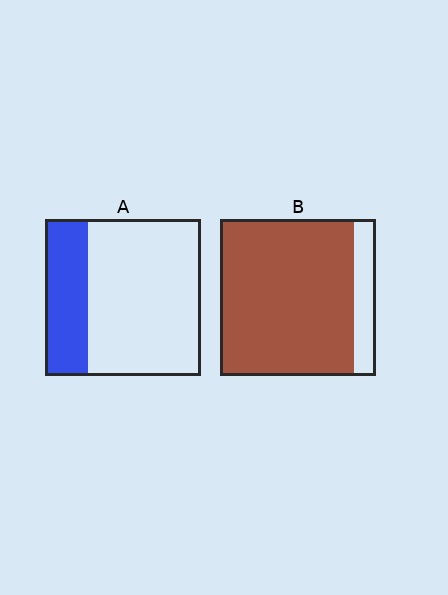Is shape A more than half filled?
No.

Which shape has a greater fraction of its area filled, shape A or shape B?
Shape B.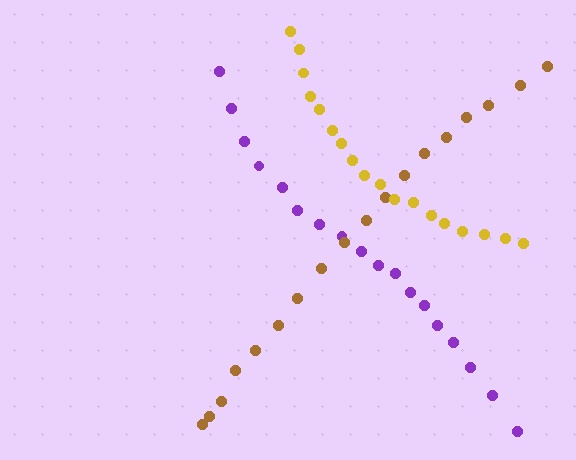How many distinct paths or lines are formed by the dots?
There are 3 distinct paths.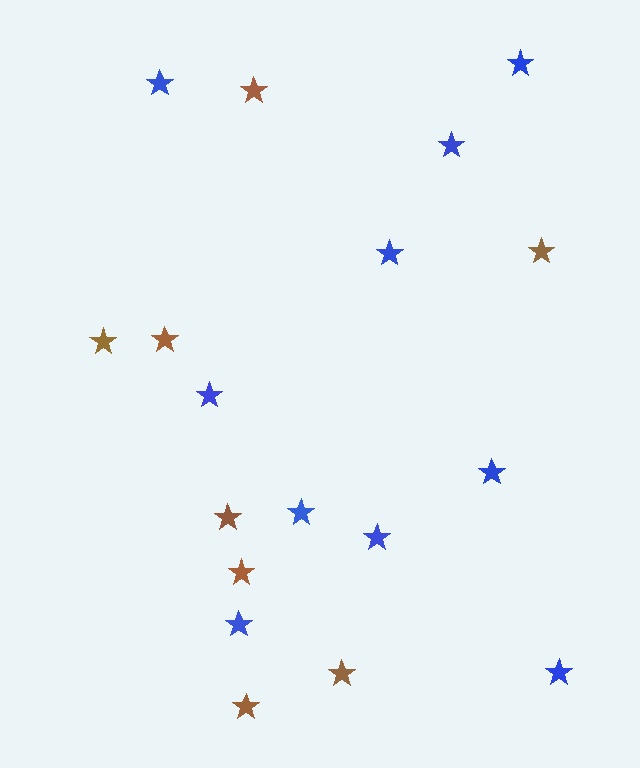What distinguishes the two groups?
There are 2 groups: one group of brown stars (8) and one group of blue stars (10).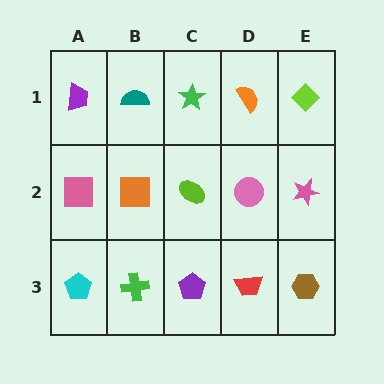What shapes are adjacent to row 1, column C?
A lime ellipse (row 2, column C), a teal semicircle (row 1, column B), an orange semicircle (row 1, column D).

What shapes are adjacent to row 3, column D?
A pink circle (row 2, column D), a purple pentagon (row 3, column C), a brown hexagon (row 3, column E).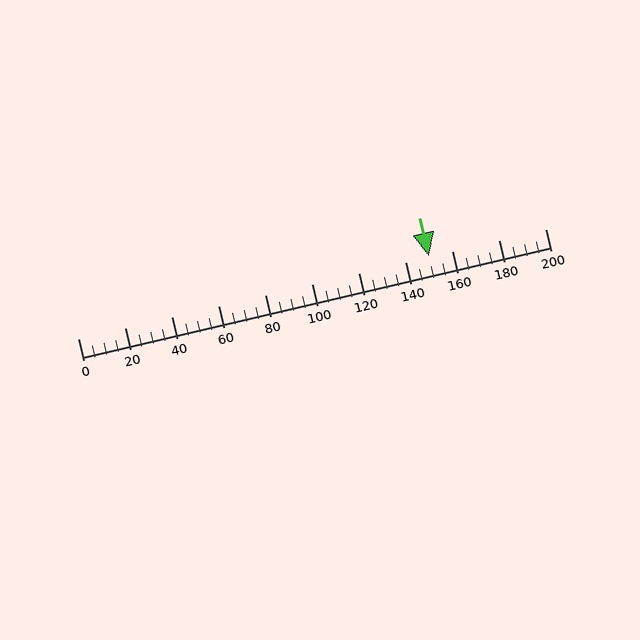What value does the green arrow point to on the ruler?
The green arrow points to approximately 150.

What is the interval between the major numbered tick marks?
The major tick marks are spaced 20 units apart.